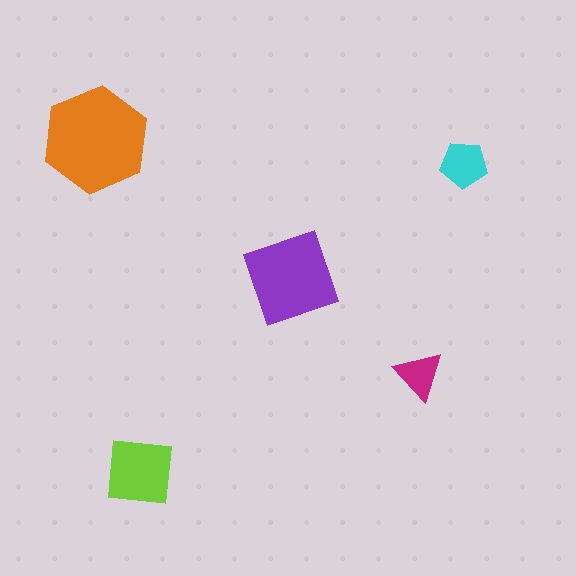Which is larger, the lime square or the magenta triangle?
The lime square.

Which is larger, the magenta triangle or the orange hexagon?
The orange hexagon.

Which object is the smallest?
The magenta triangle.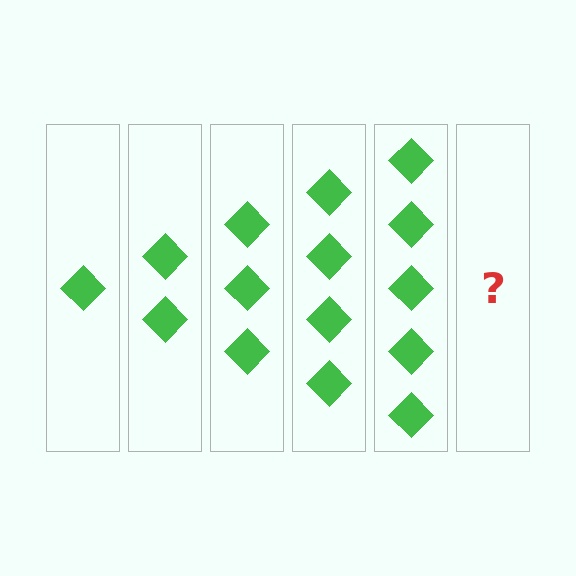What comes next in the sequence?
The next element should be 6 diamonds.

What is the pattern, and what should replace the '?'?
The pattern is that each step adds one more diamond. The '?' should be 6 diamonds.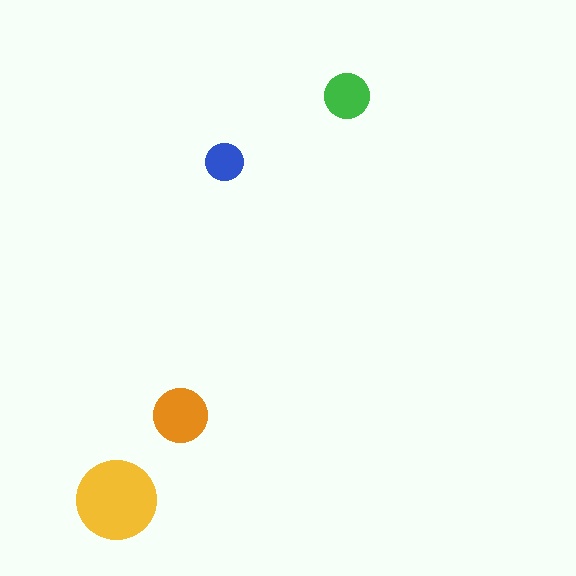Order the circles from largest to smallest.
the yellow one, the orange one, the green one, the blue one.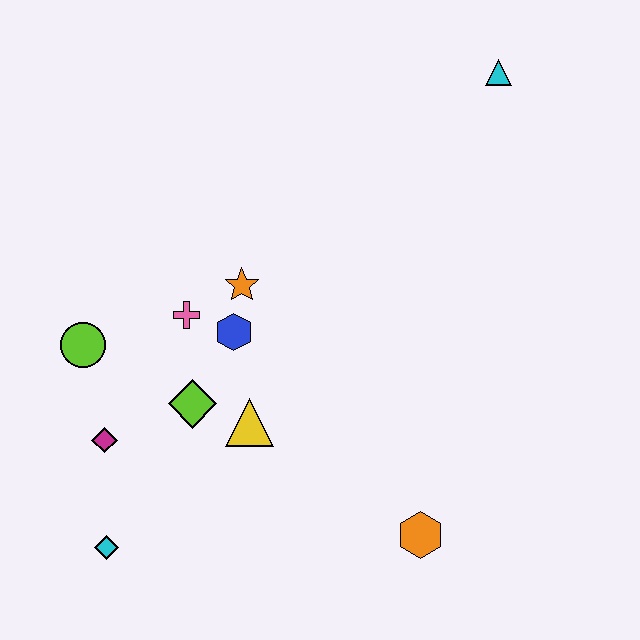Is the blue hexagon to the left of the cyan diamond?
No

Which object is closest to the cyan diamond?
The magenta diamond is closest to the cyan diamond.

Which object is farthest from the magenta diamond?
The cyan triangle is farthest from the magenta diamond.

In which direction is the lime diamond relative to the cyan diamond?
The lime diamond is above the cyan diamond.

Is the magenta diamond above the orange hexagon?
Yes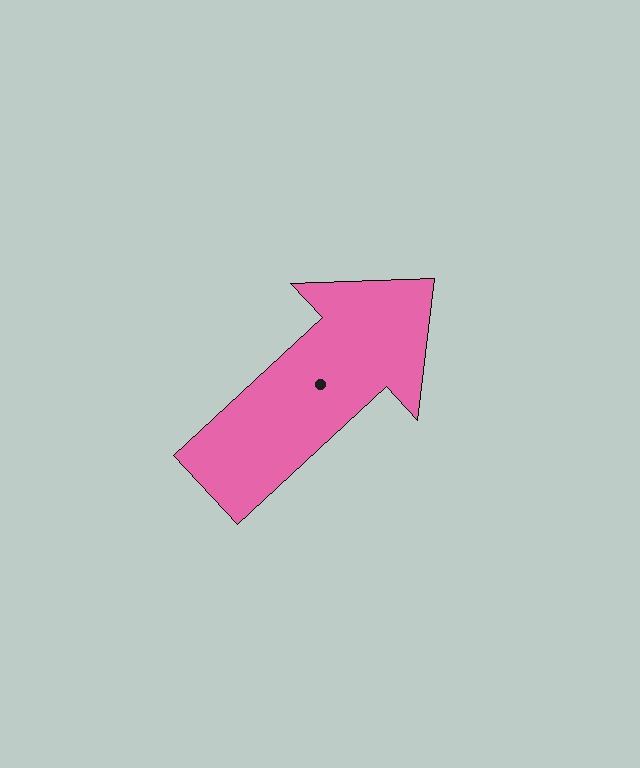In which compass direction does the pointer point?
Northeast.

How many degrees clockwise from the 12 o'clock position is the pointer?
Approximately 47 degrees.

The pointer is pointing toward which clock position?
Roughly 2 o'clock.